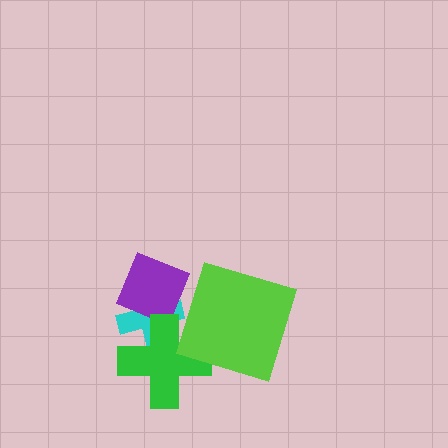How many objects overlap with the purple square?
1 object overlaps with the purple square.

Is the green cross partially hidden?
Yes, it is partially covered by another shape.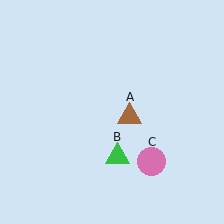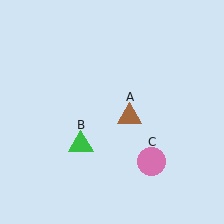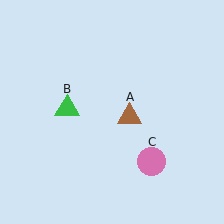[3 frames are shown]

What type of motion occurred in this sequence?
The green triangle (object B) rotated clockwise around the center of the scene.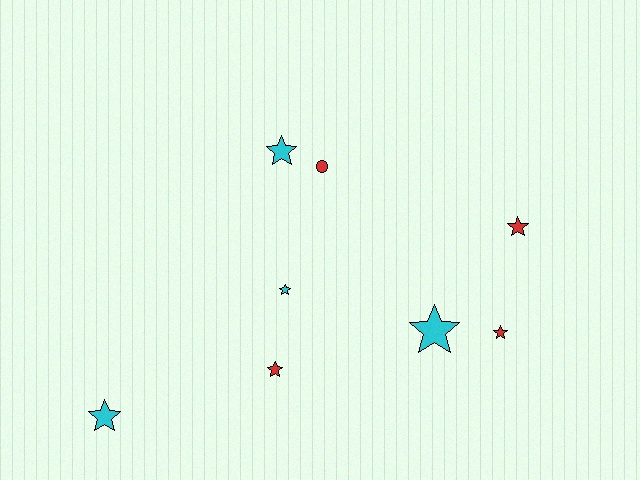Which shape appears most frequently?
Star, with 7 objects.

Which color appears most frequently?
Cyan, with 4 objects.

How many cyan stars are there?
There are 4 cyan stars.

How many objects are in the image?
There are 8 objects.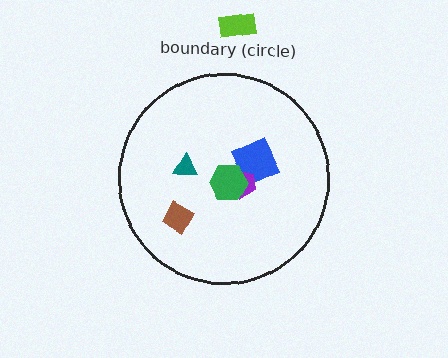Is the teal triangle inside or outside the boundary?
Inside.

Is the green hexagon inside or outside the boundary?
Inside.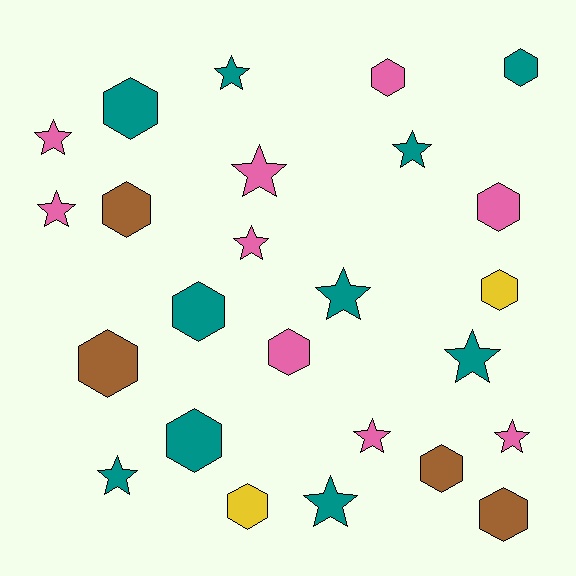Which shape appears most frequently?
Hexagon, with 13 objects.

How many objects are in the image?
There are 25 objects.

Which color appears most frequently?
Teal, with 10 objects.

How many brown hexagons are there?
There are 4 brown hexagons.